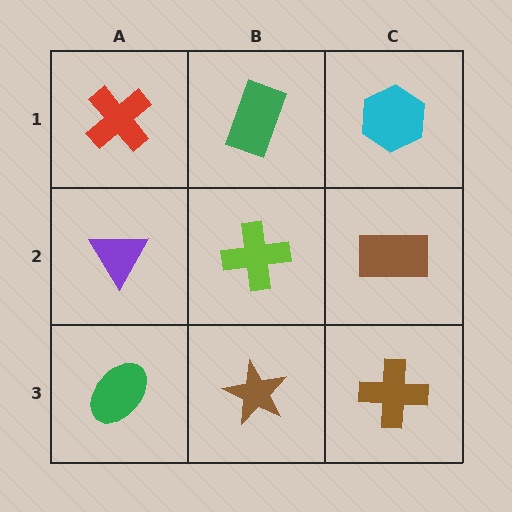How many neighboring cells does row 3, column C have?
2.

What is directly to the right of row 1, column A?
A green rectangle.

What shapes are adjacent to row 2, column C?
A cyan hexagon (row 1, column C), a brown cross (row 3, column C), a lime cross (row 2, column B).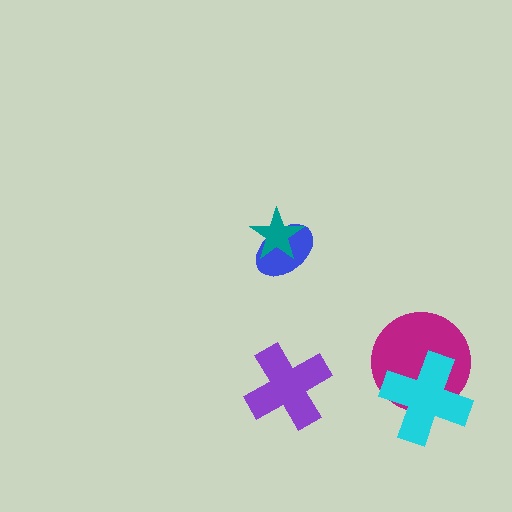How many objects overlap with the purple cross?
0 objects overlap with the purple cross.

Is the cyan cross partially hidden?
No, no other shape covers it.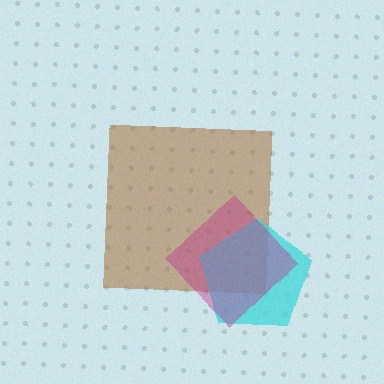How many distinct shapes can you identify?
There are 3 distinct shapes: a brown square, a cyan pentagon, a magenta diamond.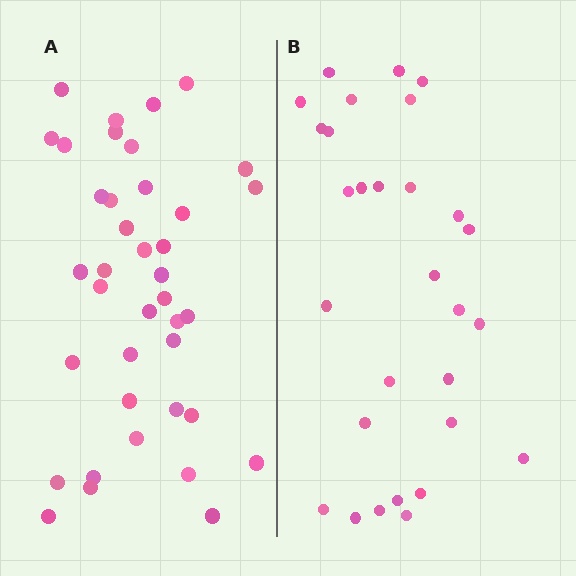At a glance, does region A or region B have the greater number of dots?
Region A (the left region) has more dots.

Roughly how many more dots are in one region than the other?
Region A has roughly 10 or so more dots than region B.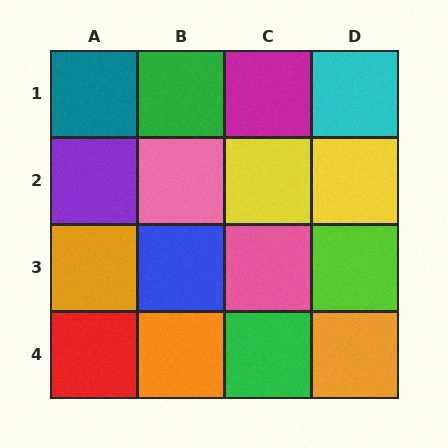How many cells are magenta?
1 cell is magenta.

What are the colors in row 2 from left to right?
Purple, pink, yellow, yellow.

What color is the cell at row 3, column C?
Pink.